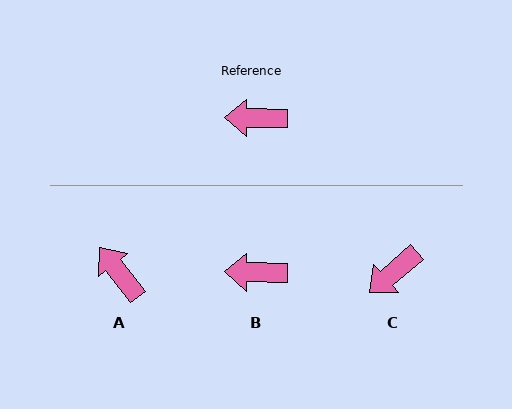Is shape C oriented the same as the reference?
No, it is off by about 42 degrees.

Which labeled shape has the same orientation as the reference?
B.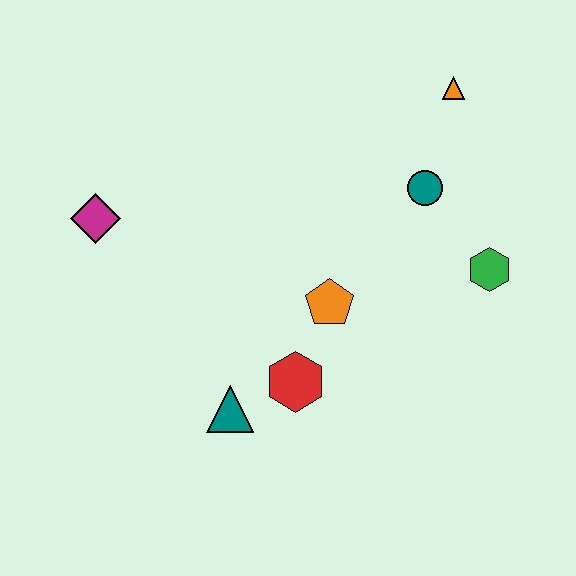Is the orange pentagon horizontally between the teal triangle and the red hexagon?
No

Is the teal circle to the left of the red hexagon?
No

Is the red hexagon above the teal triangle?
Yes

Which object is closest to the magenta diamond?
The teal triangle is closest to the magenta diamond.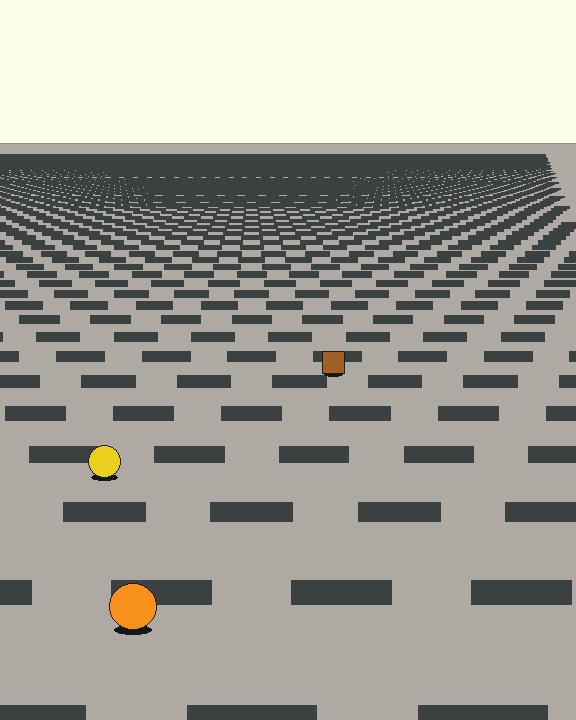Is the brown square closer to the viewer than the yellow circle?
No. The yellow circle is closer — you can tell from the texture gradient: the ground texture is coarser near it.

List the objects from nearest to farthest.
From nearest to farthest: the orange circle, the yellow circle, the brown square.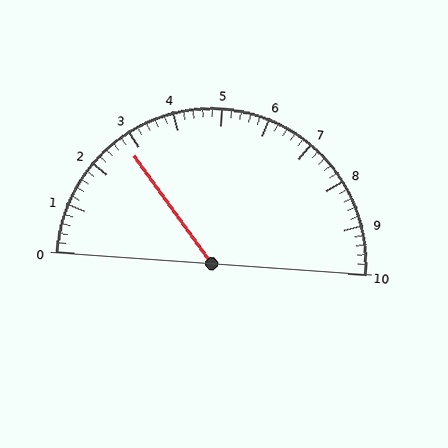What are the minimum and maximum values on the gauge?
The gauge ranges from 0 to 10.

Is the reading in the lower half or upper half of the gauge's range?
The reading is in the lower half of the range (0 to 10).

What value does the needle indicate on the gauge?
The needle indicates approximately 2.8.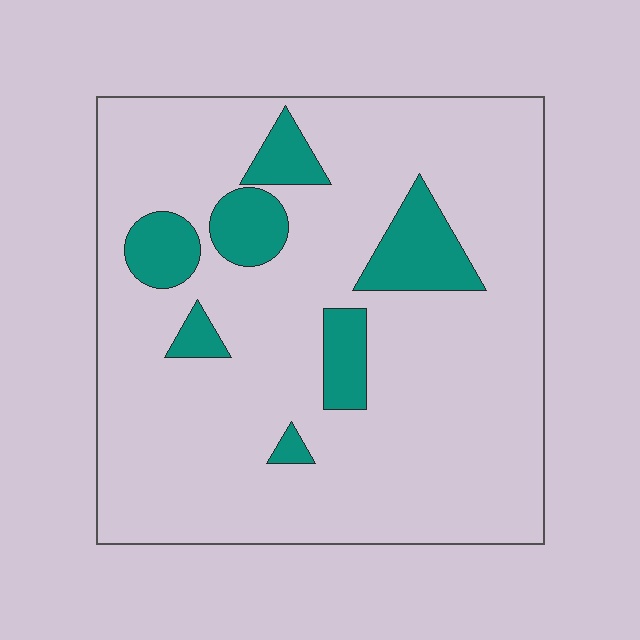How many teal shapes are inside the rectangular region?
7.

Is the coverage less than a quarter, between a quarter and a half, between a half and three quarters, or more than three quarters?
Less than a quarter.